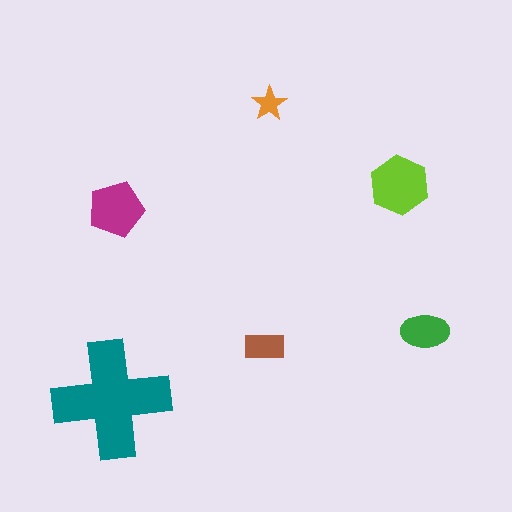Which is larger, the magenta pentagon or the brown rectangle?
The magenta pentagon.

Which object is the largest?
The teal cross.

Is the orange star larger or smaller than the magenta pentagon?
Smaller.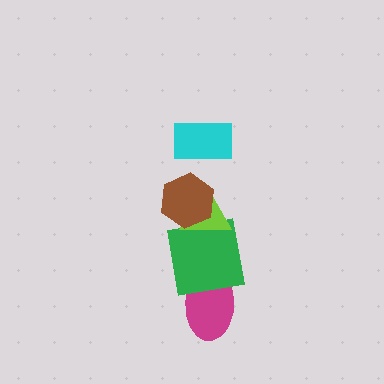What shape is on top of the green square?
The lime triangle is on top of the green square.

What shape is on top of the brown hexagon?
The cyan rectangle is on top of the brown hexagon.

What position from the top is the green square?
The green square is 4th from the top.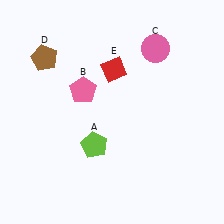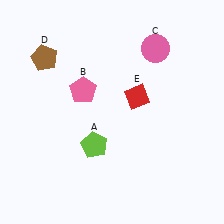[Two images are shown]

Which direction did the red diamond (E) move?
The red diamond (E) moved down.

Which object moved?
The red diamond (E) moved down.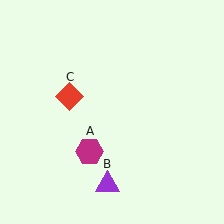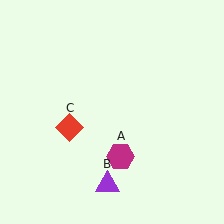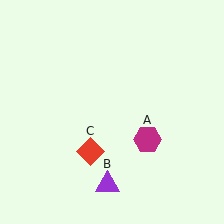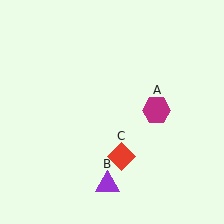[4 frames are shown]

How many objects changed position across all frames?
2 objects changed position: magenta hexagon (object A), red diamond (object C).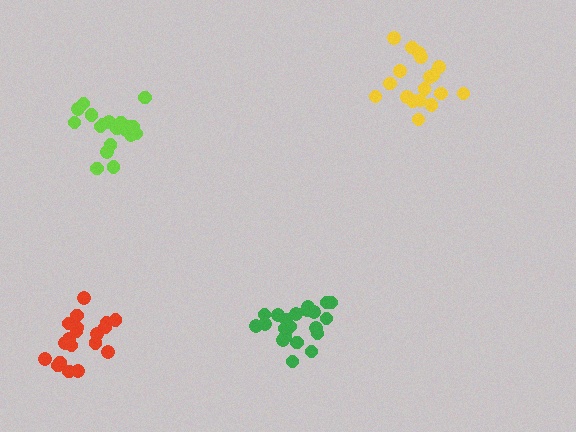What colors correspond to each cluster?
The clusters are colored: green, lime, red, yellow.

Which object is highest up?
The yellow cluster is topmost.